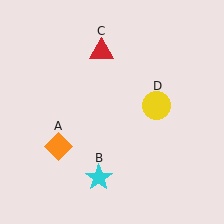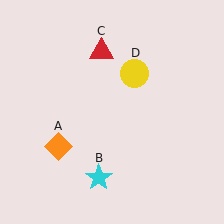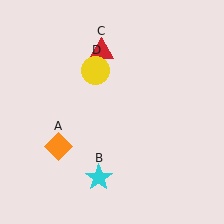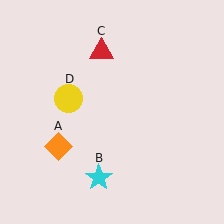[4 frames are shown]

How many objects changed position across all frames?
1 object changed position: yellow circle (object D).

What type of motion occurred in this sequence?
The yellow circle (object D) rotated counterclockwise around the center of the scene.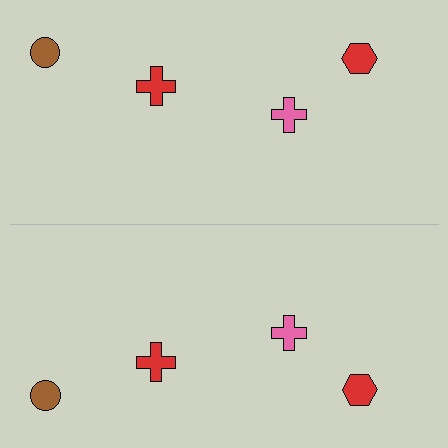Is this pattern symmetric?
Yes, this pattern has bilateral (reflection) symmetry.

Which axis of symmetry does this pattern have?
The pattern has a horizontal axis of symmetry running through the center of the image.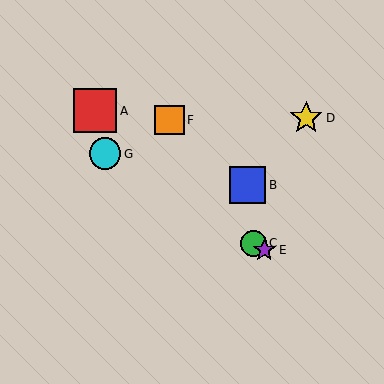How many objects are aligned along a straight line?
3 objects (C, E, G) are aligned along a straight line.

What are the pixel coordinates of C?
Object C is at (253, 243).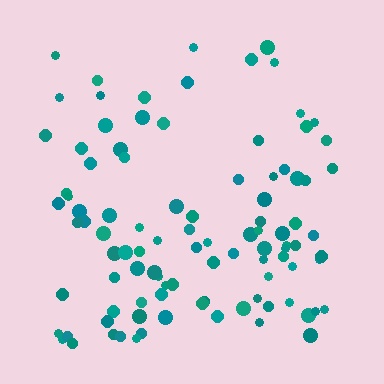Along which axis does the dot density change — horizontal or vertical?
Vertical.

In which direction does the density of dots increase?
From top to bottom, with the bottom side densest.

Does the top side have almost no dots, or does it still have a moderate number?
Still a moderate number, just noticeably fewer than the bottom.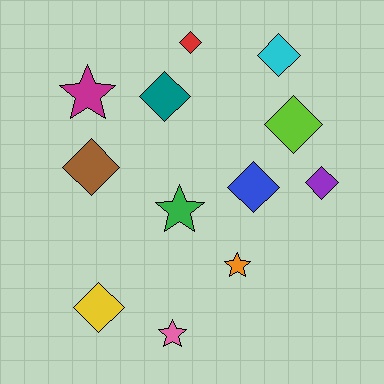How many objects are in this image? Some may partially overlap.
There are 12 objects.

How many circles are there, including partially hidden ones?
There are no circles.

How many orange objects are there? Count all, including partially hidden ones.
There is 1 orange object.